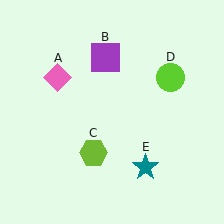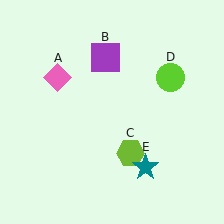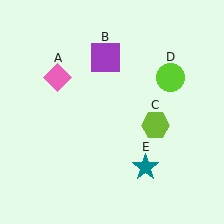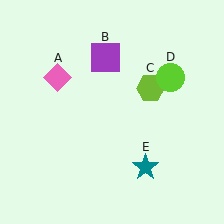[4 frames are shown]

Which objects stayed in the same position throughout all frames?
Pink diamond (object A) and purple square (object B) and lime circle (object D) and teal star (object E) remained stationary.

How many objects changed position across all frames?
1 object changed position: lime hexagon (object C).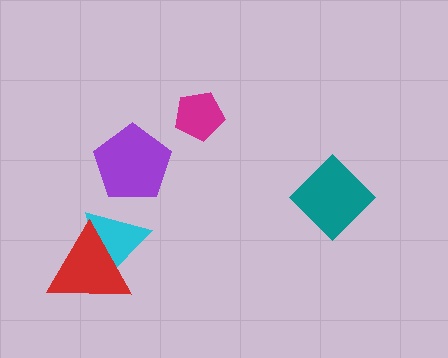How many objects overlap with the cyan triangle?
1 object overlaps with the cyan triangle.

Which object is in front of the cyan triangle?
The red triangle is in front of the cyan triangle.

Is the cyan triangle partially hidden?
Yes, it is partially covered by another shape.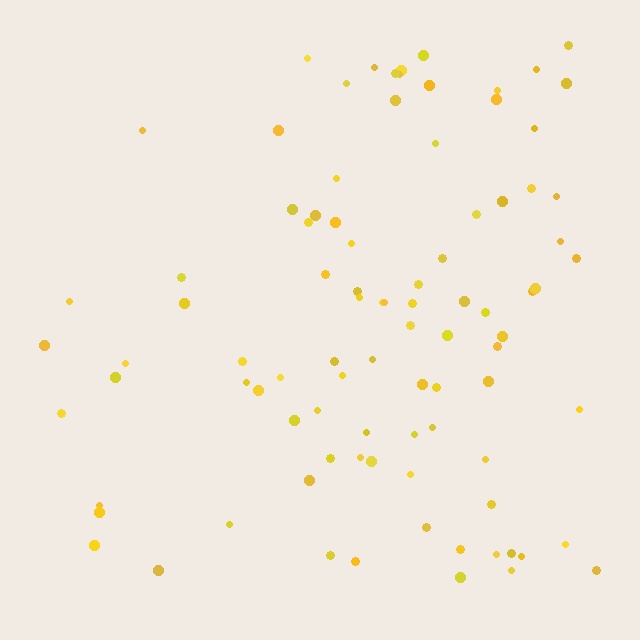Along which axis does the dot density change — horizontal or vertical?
Horizontal.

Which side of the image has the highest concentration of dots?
The right.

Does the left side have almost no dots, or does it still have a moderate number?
Still a moderate number, just noticeably fewer than the right.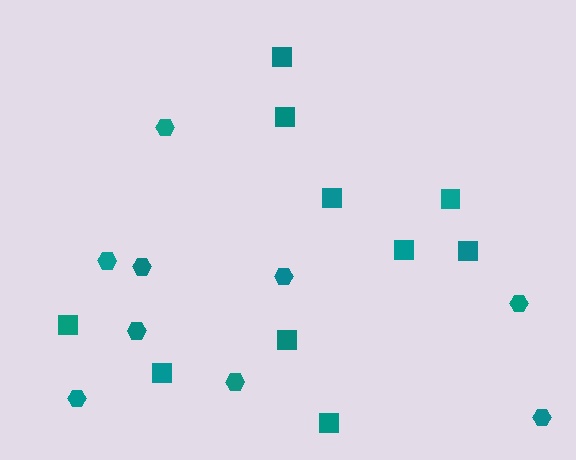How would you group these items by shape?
There are 2 groups: one group of squares (10) and one group of hexagons (9).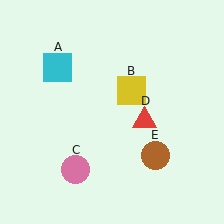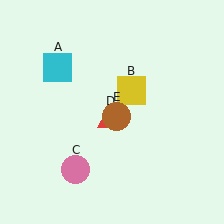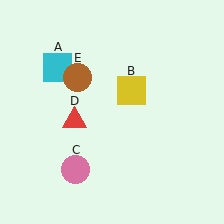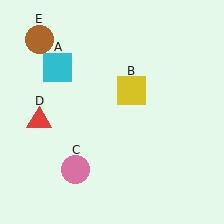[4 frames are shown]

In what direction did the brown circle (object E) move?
The brown circle (object E) moved up and to the left.